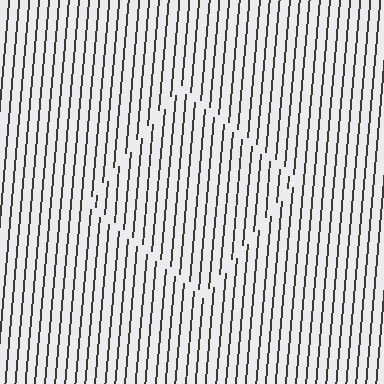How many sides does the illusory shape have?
4 sides — the line-ends trace a square.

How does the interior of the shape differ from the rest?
The interior of the shape contains the same grating, shifted by half a period — the contour is defined by the phase discontinuity where line-ends from the inner and outer gratings abut.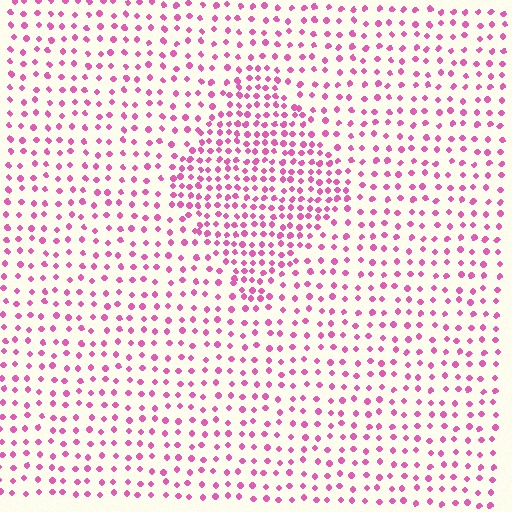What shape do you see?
I see a diamond.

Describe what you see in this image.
The image contains small pink elements arranged at two different densities. A diamond-shaped region is visible where the elements are more densely packed than the surrounding area.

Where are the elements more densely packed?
The elements are more densely packed inside the diamond boundary.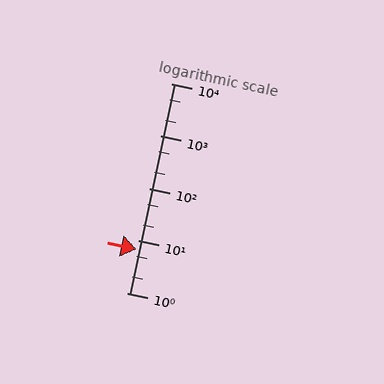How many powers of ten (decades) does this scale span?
The scale spans 4 decades, from 1 to 10000.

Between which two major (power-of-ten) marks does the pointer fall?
The pointer is between 1 and 10.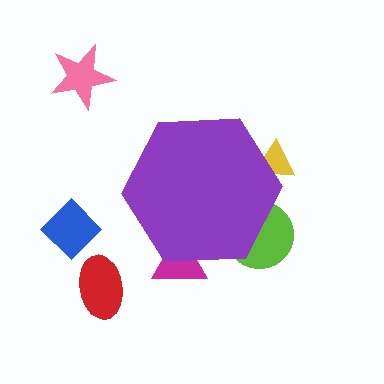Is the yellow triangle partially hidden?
Yes, the yellow triangle is partially hidden behind the purple hexagon.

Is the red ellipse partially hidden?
No, the red ellipse is fully visible.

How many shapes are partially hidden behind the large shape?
3 shapes are partially hidden.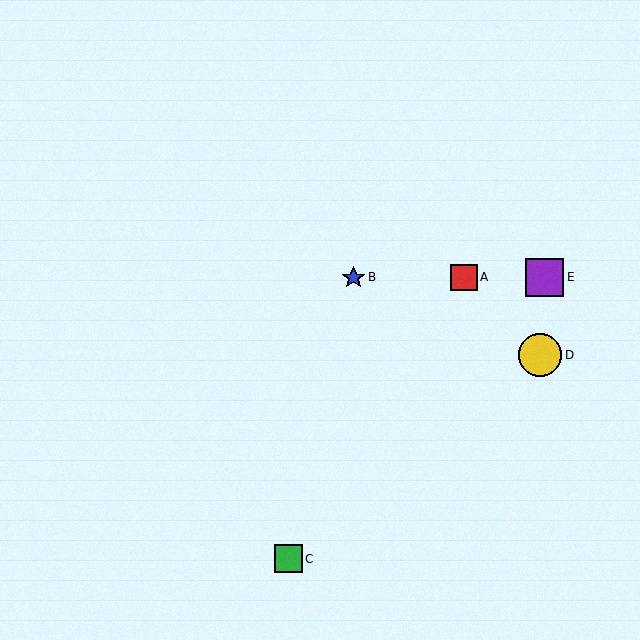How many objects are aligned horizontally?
3 objects (A, B, E) are aligned horizontally.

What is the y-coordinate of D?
Object D is at y≈355.